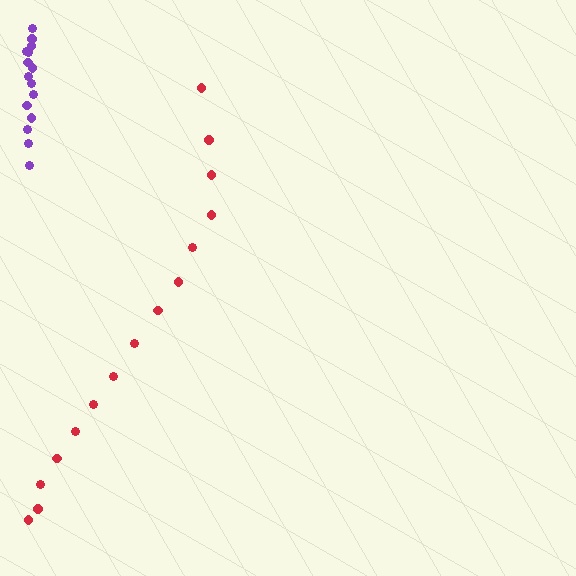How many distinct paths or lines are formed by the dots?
There are 2 distinct paths.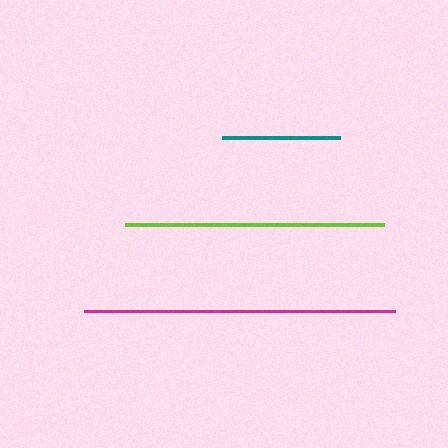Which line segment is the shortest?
The teal line is the shortest at approximately 118 pixels.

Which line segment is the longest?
The magenta line is the longest at approximately 311 pixels.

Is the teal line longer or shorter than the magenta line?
The magenta line is longer than the teal line.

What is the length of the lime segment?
The lime segment is approximately 259 pixels long.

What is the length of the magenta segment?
The magenta segment is approximately 311 pixels long.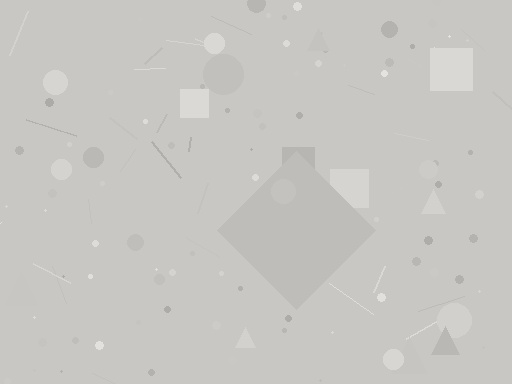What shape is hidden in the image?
A diamond is hidden in the image.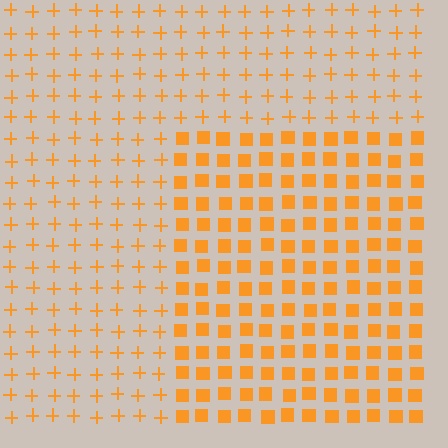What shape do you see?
I see a rectangle.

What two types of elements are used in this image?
The image uses squares inside the rectangle region and plus signs outside it.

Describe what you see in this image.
The image is filled with small orange elements arranged in a uniform grid. A rectangle-shaped region contains squares, while the surrounding area contains plus signs. The boundary is defined purely by the change in element shape.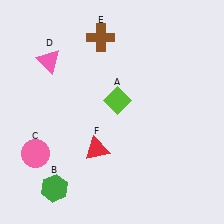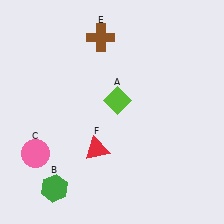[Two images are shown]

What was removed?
The pink triangle (D) was removed in Image 2.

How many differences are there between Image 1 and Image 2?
There is 1 difference between the two images.